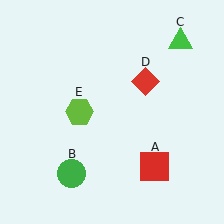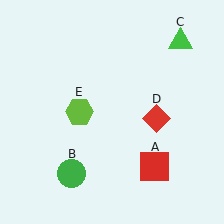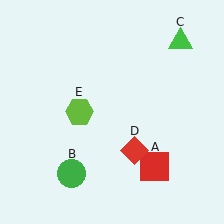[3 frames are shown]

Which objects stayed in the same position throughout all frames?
Red square (object A) and green circle (object B) and green triangle (object C) and lime hexagon (object E) remained stationary.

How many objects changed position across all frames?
1 object changed position: red diamond (object D).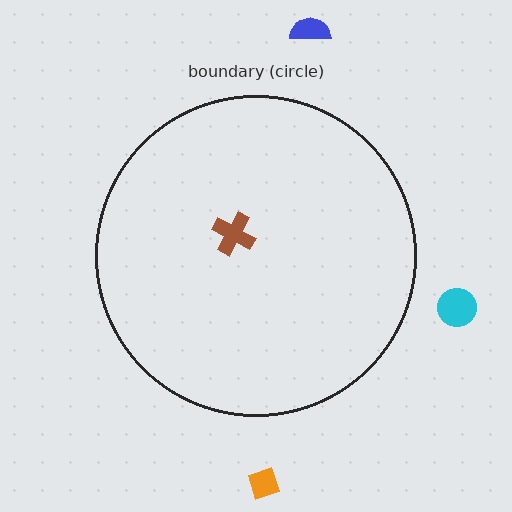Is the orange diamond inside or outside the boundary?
Outside.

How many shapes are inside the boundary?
1 inside, 3 outside.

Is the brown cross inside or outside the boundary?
Inside.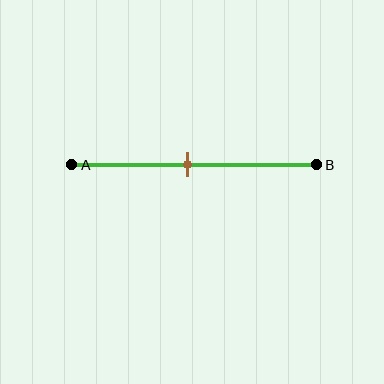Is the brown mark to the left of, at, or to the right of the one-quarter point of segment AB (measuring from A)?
The brown mark is to the right of the one-quarter point of segment AB.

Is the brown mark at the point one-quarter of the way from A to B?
No, the mark is at about 45% from A, not at the 25% one-quarter point.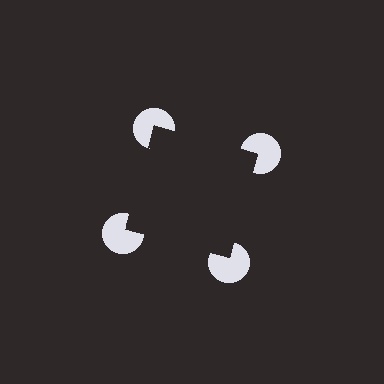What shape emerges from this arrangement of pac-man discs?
An illusory square — its edges are inferred from the aligned wedge cuts in the pac-man discs, not physically drawn.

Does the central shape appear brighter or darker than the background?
It typically appears slightly darker than the background, even though no actual brightness change is drawn.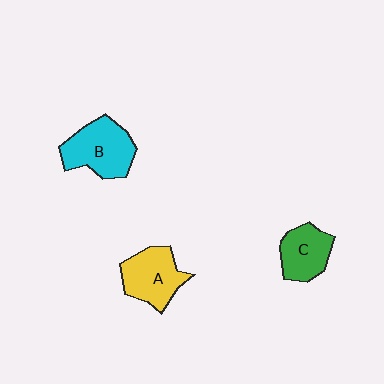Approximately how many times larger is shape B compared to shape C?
Approximately 1.4 times.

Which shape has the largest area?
Shape B (cyan).